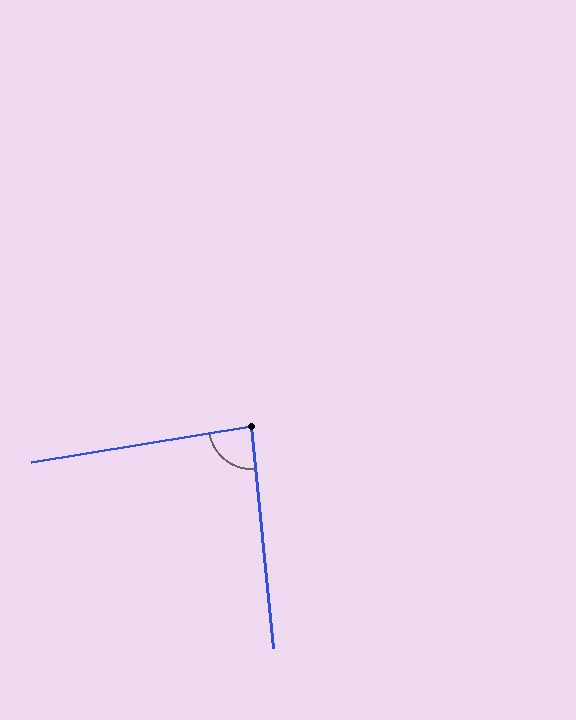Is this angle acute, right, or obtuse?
It is approximately a right angle.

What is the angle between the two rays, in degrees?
Approximately 86 degrees.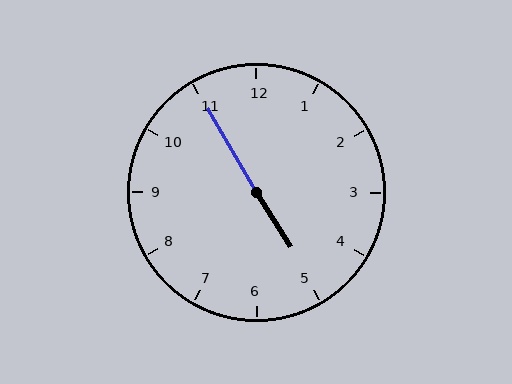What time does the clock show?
4:55.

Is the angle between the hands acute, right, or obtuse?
It is obtuse.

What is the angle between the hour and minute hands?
Approximately 178 degrees.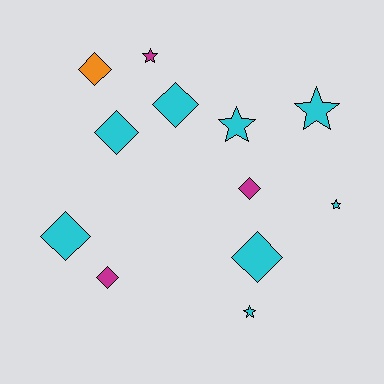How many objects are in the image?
There are 12 objects.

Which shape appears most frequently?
Diamond, with 7 objects.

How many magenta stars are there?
There is 1 magenta star.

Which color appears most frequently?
Cyan, with 8 objects.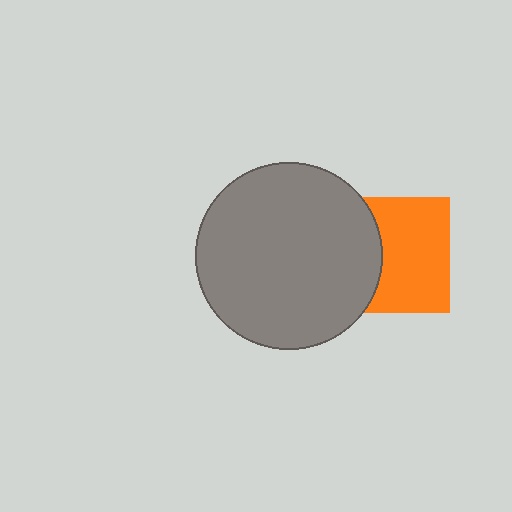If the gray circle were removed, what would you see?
You would see the complete orange square.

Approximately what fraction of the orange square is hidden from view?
Roughly 37% of the orange square is hidden behind the gray circle.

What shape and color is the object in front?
The object in front is a gray circle.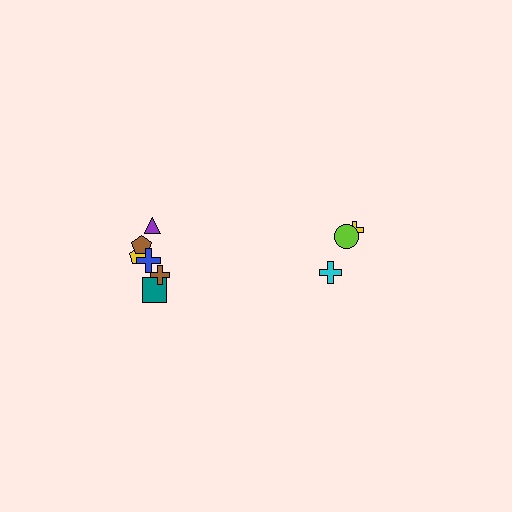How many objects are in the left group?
There are 6 objects.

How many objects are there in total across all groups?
There are 9 objects.